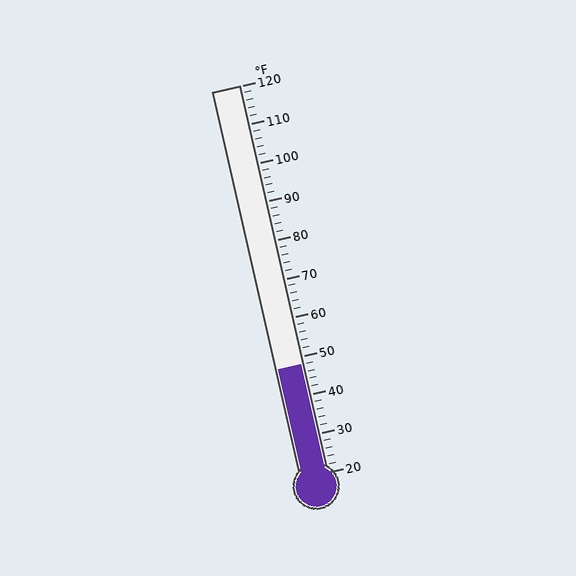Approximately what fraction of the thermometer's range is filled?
The thermometer is filled to approximately 30% of its range.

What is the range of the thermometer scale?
The thermometer scale ranges from 20°F to 120°F.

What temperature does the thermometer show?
The thermometer shows approximately 48°F.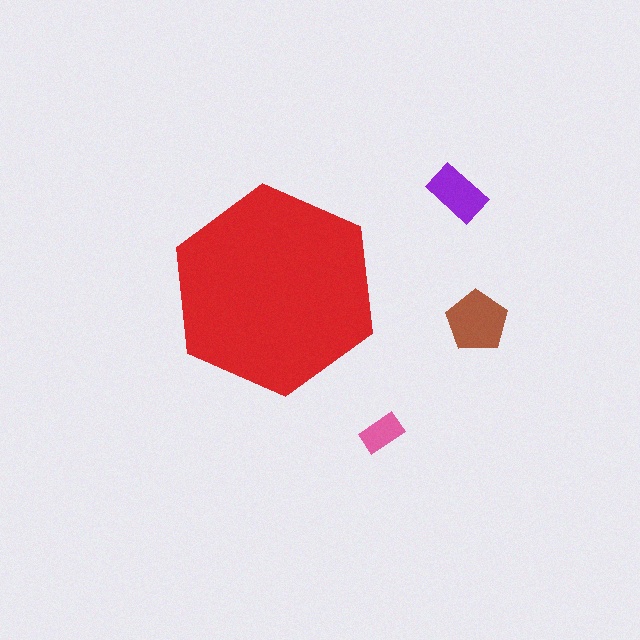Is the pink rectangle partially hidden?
No, the pink rectangle is fully visible.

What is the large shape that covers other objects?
A red hexagon.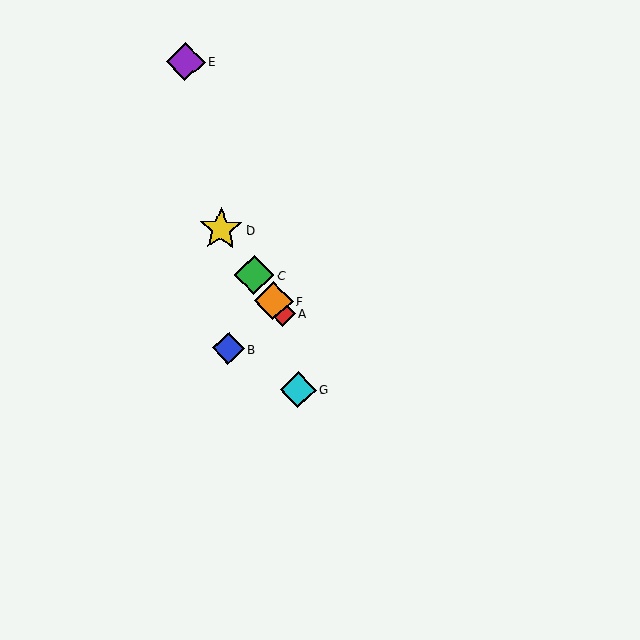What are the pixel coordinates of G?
Object G is at (298, 390).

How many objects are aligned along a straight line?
4 objects (A, C, D, F) are aligned along a straight line.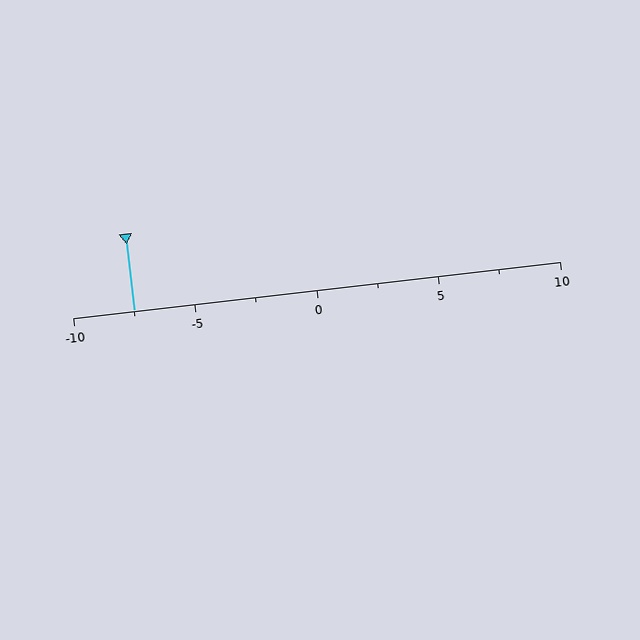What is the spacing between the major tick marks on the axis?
The major ticks are spaced 5 apart.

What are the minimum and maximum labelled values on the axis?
The axis runs from -10 to 10.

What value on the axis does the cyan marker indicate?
The marker indicates approximately -7.5.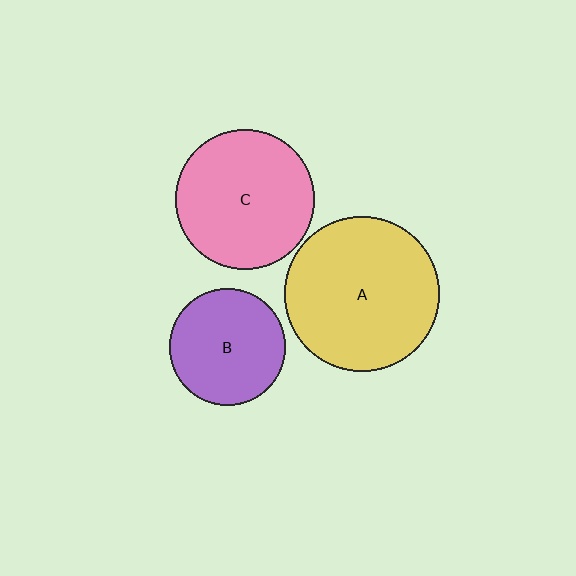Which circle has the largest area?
Circle A (yellow).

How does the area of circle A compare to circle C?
Approximately 1.2 times.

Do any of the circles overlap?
No, none of the circles overlap.